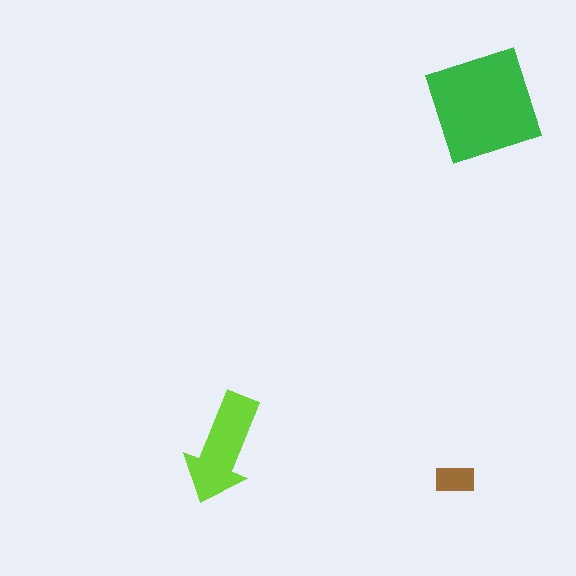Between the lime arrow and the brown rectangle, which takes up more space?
The lime arrow.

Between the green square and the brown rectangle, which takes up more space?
The green square.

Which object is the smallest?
The brown rectangle.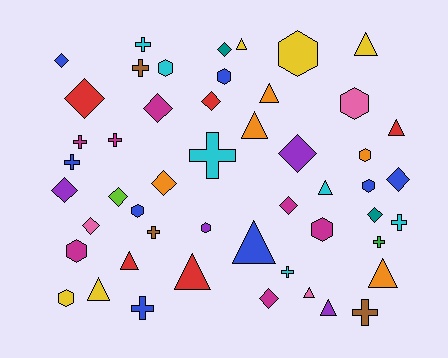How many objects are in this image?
There are 50 objects.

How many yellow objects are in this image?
There are 5 yellow objects.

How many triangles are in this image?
There are 13 triangles.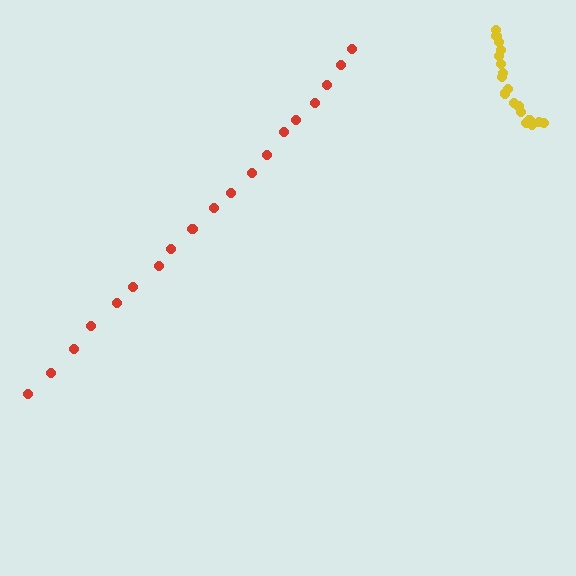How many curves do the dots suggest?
There are 2 distinct paths.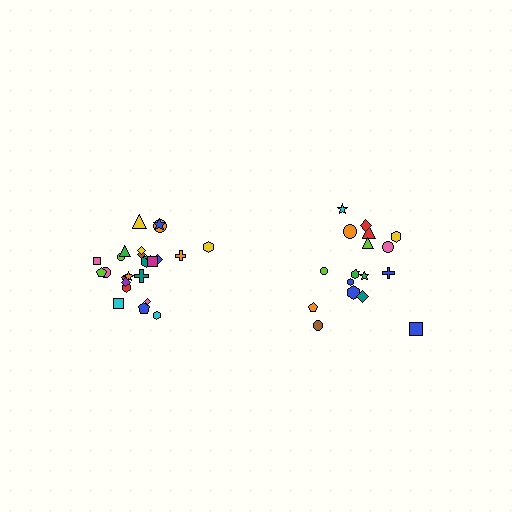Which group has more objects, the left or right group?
The left group.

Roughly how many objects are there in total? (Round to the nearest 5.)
Roughly 45 objects in total.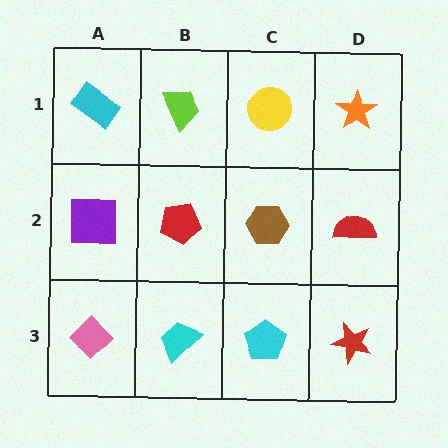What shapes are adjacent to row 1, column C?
A brown hexagon (row 2, column C), a lime trapezoid (row 1, column B), an orange star (row 1, column D).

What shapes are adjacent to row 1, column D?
A red semicircle (row 2, column D), a yellow circle (row 1, column C).